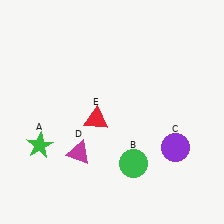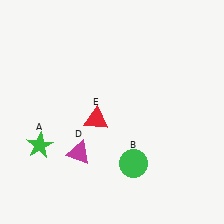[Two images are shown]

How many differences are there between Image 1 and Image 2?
There is 1 difference between the two images.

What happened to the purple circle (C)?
The purple circle (C) was removed in Image 2. It was in the bottom-right area of Image 1.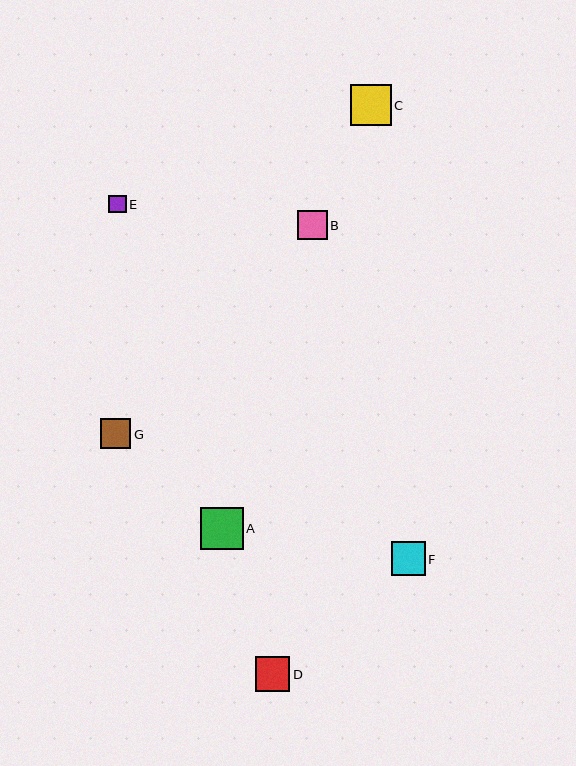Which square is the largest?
Square A is the largest with a size of approximately 42 pixels.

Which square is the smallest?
Square E is the smallest with a size of approximately 17 pixels.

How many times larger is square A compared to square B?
Square A is approximately 1.4 times the size of square B.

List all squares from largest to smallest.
From largest to smallest: A, C, D, F, G, B, E.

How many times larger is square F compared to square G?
Square F is approximately 1.1 times the size of square G.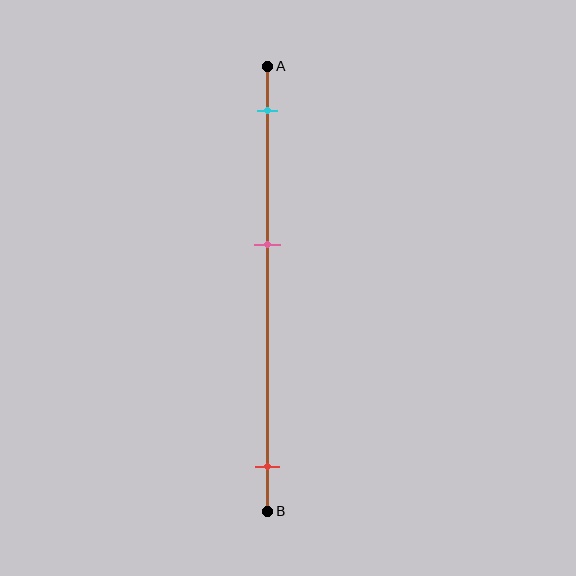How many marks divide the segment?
There are 3 marks dividing the segment.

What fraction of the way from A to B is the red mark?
The red mark is approximately 90% (0.9) of the way from A to B.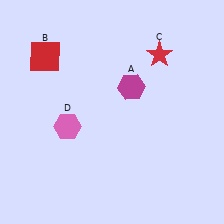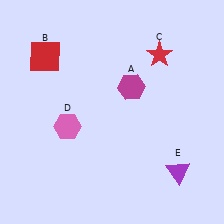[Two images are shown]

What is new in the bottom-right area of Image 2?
A purple triangle (E) was added in the bottom-right area of Image 2.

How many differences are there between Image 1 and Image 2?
There is 1 difference between the two images.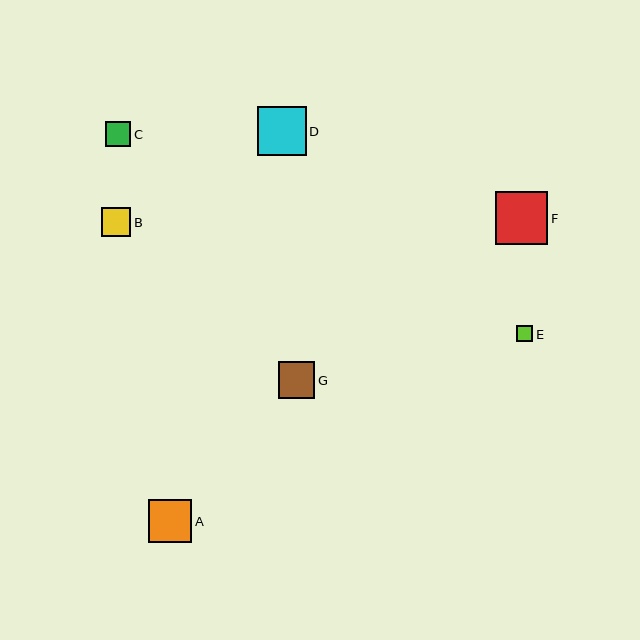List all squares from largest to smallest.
From largest to smallest: F, D, A, G, B, C, E.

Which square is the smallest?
Square E is the smallest with a size of approximately 16 pixels.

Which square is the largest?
Square F is the largest with a size of approximately 53 pixels.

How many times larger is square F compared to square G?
Square F is approximately 1.4 times the size of square G.